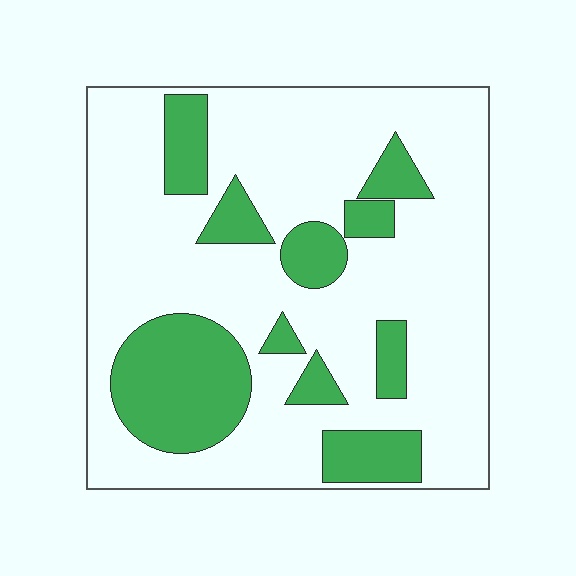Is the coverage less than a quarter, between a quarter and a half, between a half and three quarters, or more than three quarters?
Between a quarter and a half.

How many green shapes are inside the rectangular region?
10.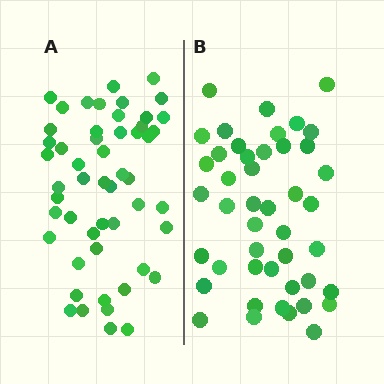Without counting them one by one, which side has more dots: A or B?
Region A (the left region) has more dots.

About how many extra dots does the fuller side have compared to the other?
Region A has roughly 8 or so more dots than region B.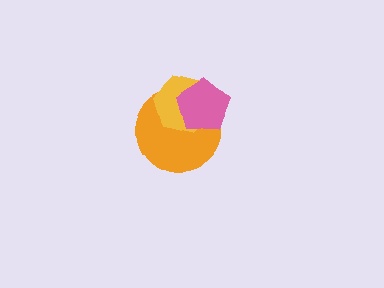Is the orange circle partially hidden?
Yes, it is partially covered by another shape.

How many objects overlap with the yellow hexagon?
2 objects overlap with the yellow hexagon.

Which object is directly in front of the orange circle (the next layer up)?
The yellow hexagon is directly in front of the orange circle.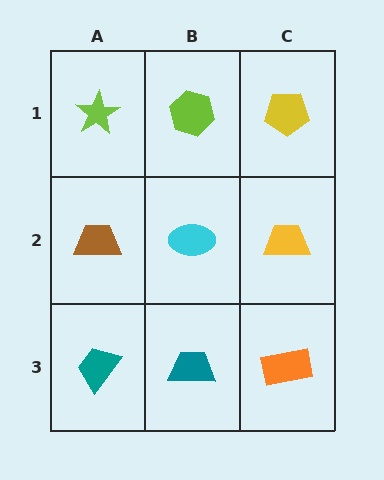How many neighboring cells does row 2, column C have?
3.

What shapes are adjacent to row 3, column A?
A brown trapezoid (row 2, column A), a teal trapezoid (row 3, column B).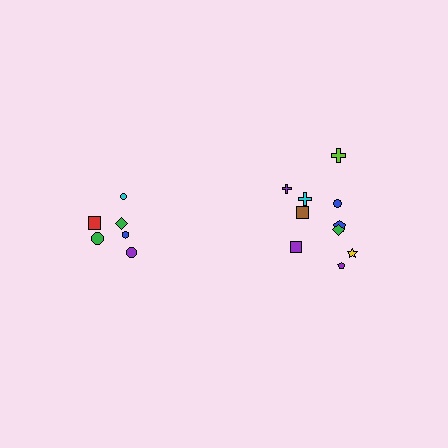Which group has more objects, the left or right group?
The right group.